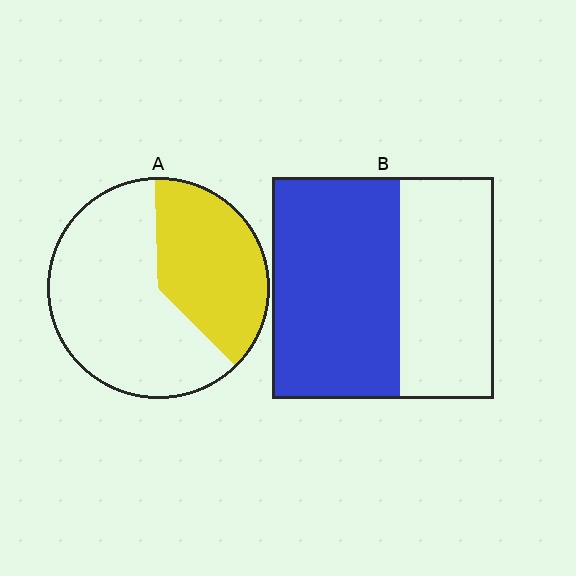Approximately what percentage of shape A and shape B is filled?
A is approximately 40% and B is approximately 60%.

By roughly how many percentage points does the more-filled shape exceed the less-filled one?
By roughly 20 percentage points (B over A).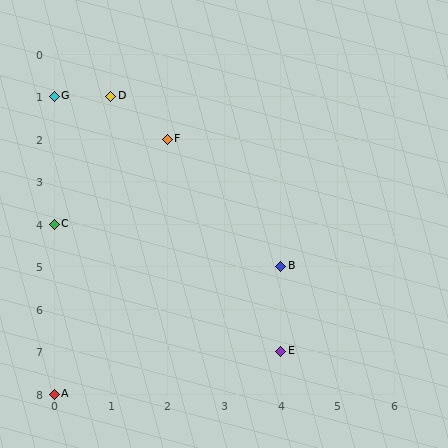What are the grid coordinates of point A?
Point A is at grid coordinates (0, 8).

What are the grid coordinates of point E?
Point E is at grid coordinates (4, 7).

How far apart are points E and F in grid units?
Points E and F are 2 columns and 5 rows apart (about 5.4 grid units diagonally).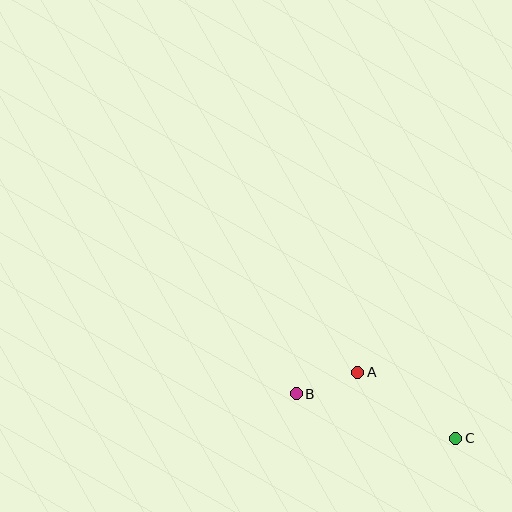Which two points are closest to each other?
Points A and B are closest to each other.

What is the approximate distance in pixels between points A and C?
The distance between A and C is approximately 118 pixels.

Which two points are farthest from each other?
Points B and C are farthest from each other.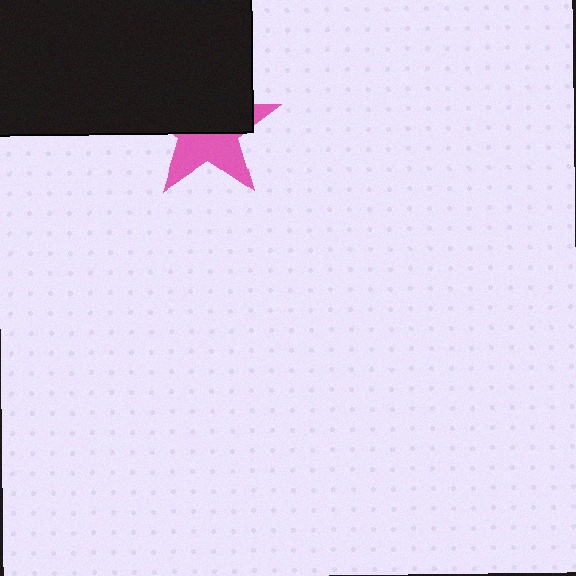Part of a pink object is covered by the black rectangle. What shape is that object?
It is a star.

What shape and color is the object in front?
The object in front is a black rectangle.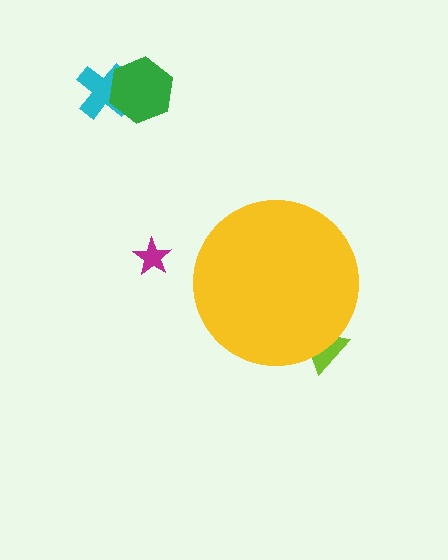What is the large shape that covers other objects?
A yellow circle.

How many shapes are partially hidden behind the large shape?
1 shape is partially hidden.